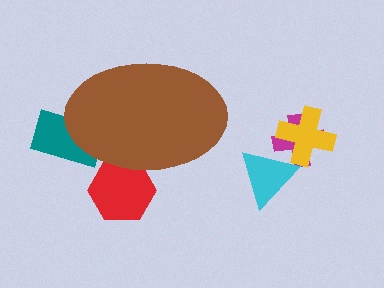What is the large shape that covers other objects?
A brown ellipse.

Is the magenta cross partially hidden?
No, the magenta cross is fully visible.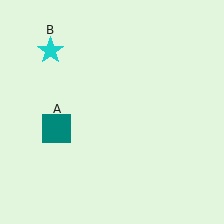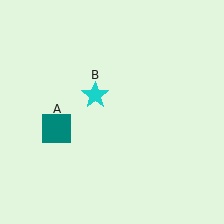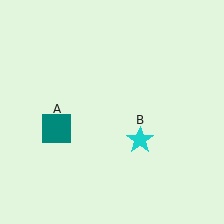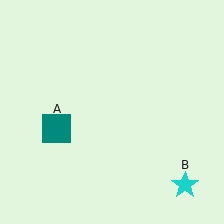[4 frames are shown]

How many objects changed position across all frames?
1 object changed position: cyan star (object B).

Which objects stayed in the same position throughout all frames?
Teal square (object A) remained stationary.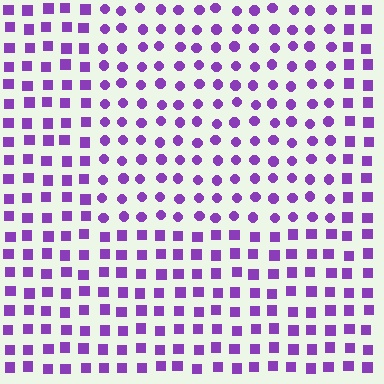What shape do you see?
I see a rectangle.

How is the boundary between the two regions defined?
The boundary is defined by a change in element shape: circles inside vs. squares outside. All elements share the same color and spacing.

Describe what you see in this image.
The image is filled with small purple elements arranged in a uniform grid. A rectangle-shaped region contains circles, while the surrounding area contains squares. The boundary is defined purely by the change in element shape.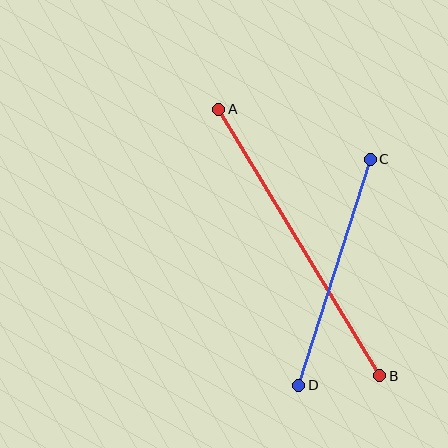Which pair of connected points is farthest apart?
Points A and B are farthest apart.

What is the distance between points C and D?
The distance is approximately 237 pixels.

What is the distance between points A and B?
The distance is approximately 312 pixels.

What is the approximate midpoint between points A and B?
The midpoint is at approximately (299, 242) pixels.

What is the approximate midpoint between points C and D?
The midpoint is at approximately (335, 272) pixels.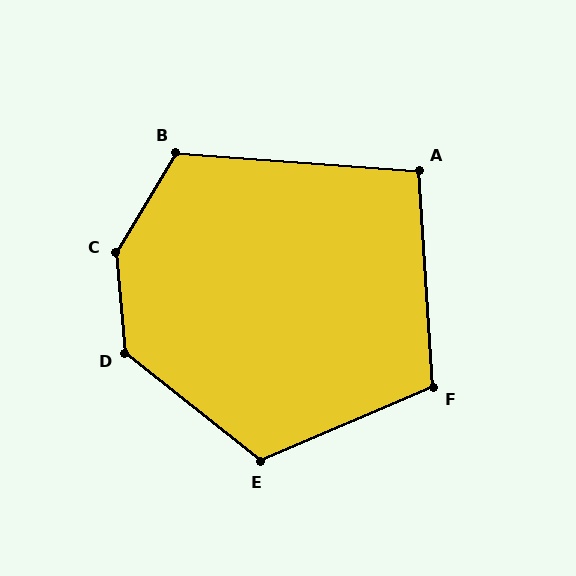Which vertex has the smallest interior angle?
A, at approximately 98 degrees.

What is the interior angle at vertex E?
Approximately 118 degrees (obtuse).